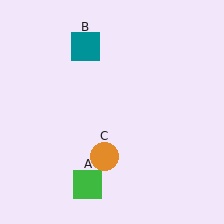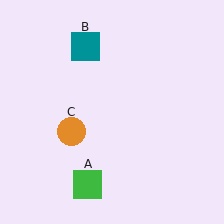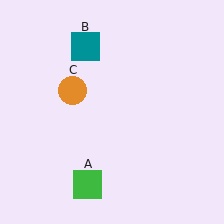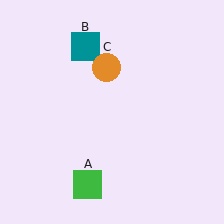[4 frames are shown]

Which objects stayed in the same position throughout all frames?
Green square (object A) and teal square (object B) remained stationary.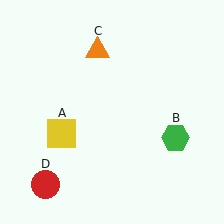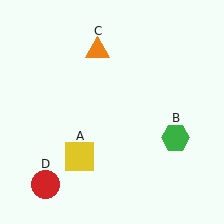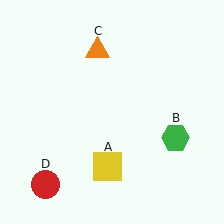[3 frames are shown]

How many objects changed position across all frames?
1 object changed position: yellow square (object A).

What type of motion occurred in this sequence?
The yellow square (object A) rotated counterclockwise around the center of the scene.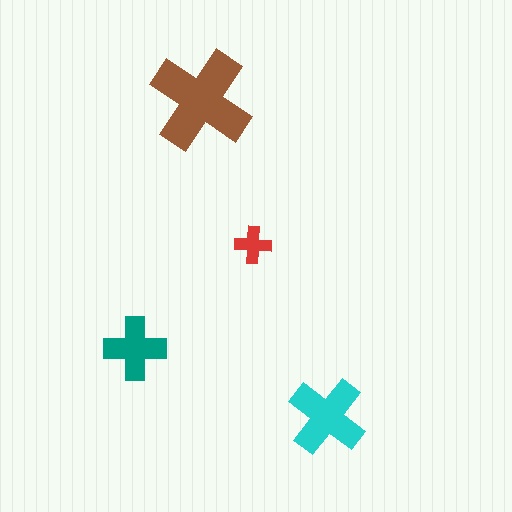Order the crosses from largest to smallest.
the brown one, the cyan one, the teal one, the red one.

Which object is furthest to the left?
The teal cross is leftmost.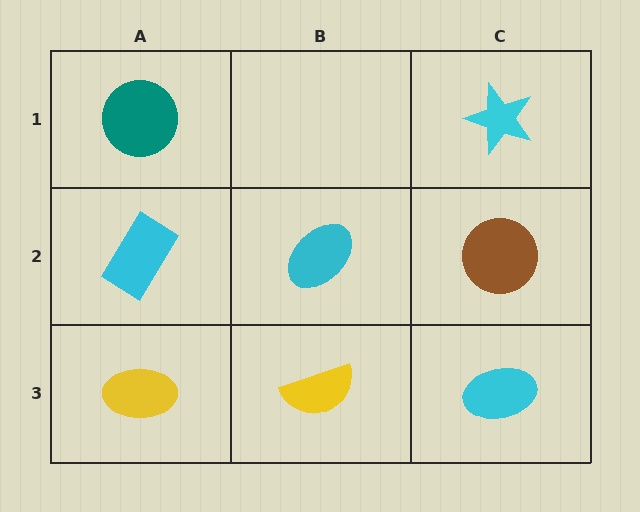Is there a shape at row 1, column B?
No, that cell is empty.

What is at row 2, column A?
A cyan rectangle.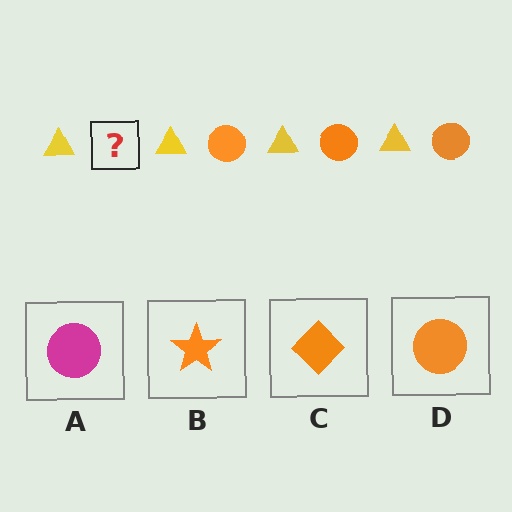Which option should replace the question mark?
Option D.